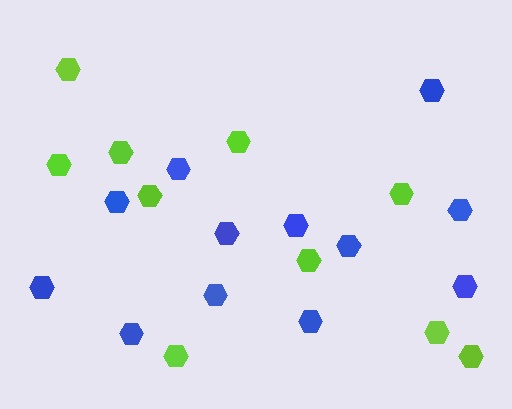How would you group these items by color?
There are 2 groups: one group of blue hexagons (12) and one group of lime hexagons (10).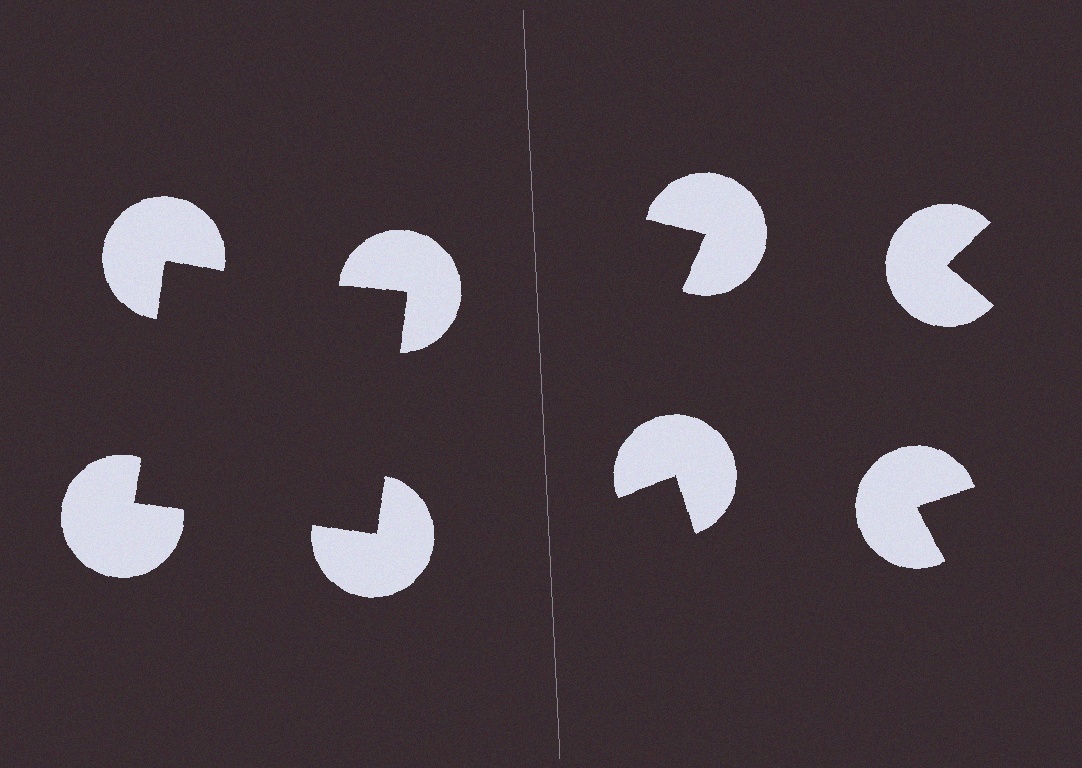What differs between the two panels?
The pac-man discs are positioned identically on both sides; only the wedge orientations differ. On the left they align to a square; on the right they are misaligned.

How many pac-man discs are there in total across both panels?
8 — 4 on each side.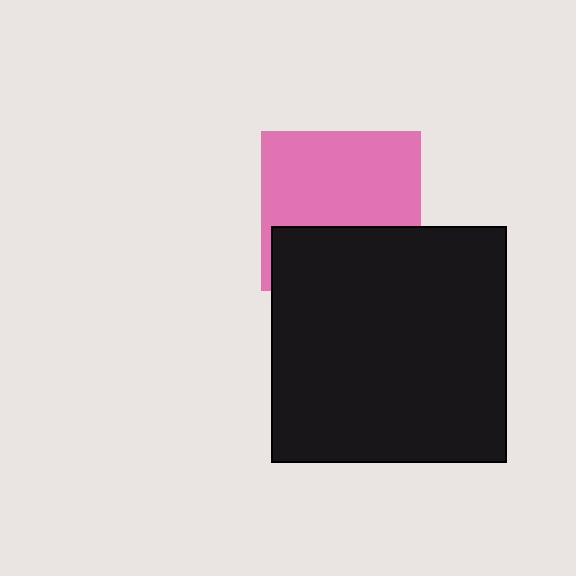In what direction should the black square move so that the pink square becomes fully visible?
The black square should move down. That is the shortest direction to clear the overlap and leave the pink square fully visible.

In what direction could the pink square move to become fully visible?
The pink square could move up. That would shift it out from behind the black square entirely.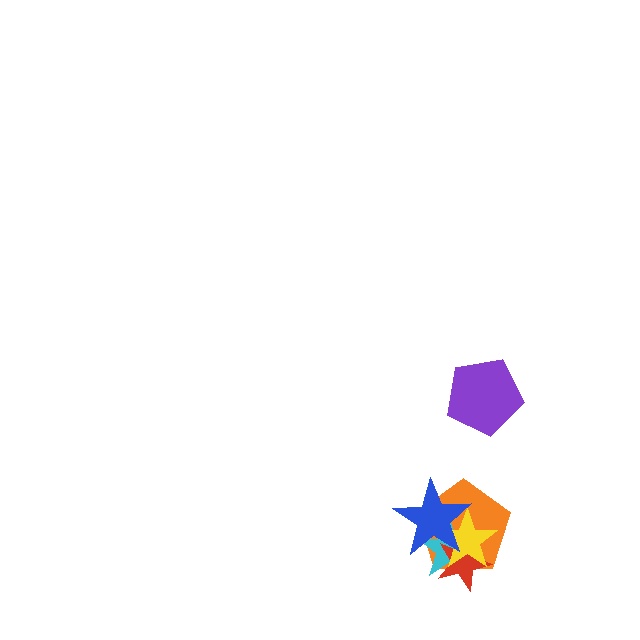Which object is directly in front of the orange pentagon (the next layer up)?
The cyan star is directly in front of the orange pentagon.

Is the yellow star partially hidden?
Yes, it is partially covered by another shape.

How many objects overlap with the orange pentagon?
4 objects overlap with the orange pentagon.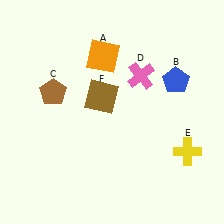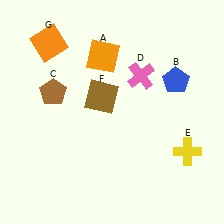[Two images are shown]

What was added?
An orange square (G) was added in Image 2.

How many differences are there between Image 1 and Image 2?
There is 1 difference between the two images.